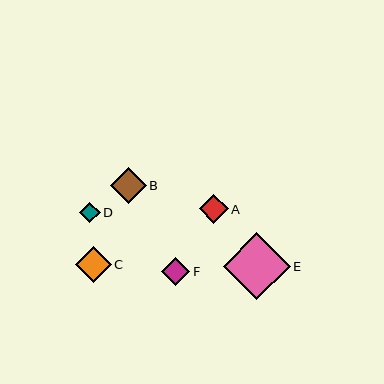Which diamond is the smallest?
Diamond D is the smallest with a size of approximately 20 pixels.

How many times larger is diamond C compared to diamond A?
Diamond C is approximately 1.3 times the size of diamond A.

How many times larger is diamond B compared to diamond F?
Diamond B is approximately 1.3 times the size of diamond F.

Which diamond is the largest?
Diamond E is the largest with a size of approximately 67 pixels.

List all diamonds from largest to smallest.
From largest to smallest: E, B, C, A, F, D.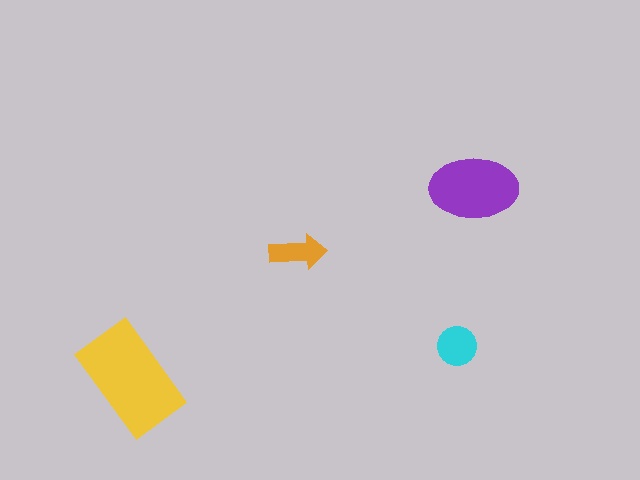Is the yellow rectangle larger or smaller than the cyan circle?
Larger.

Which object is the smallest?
The orange arrow.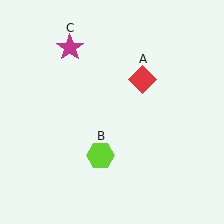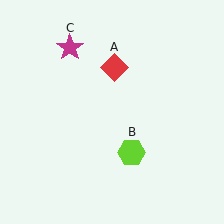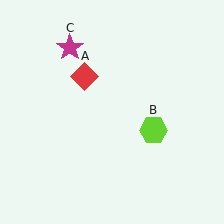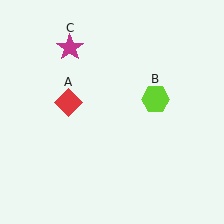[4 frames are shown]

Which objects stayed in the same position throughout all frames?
Magenta star (object C) remained stationary.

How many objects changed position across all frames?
2 objects changed position: red diamond (object A), lime hexagon (object B).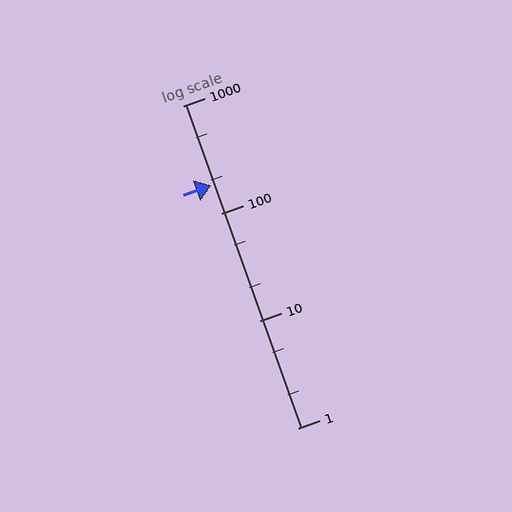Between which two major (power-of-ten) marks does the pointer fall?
The pointer is between 100 and 1000.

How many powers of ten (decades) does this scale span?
The scale spans 3 decades, from 1 to 1000.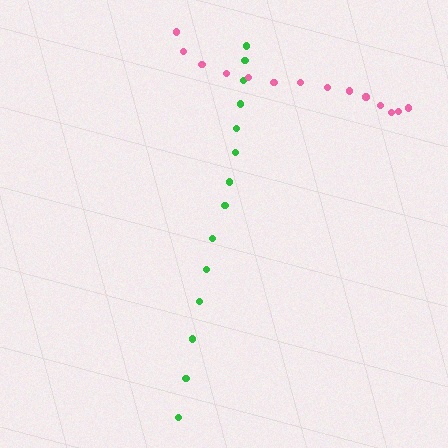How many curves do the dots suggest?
There are 2 distinct paths.